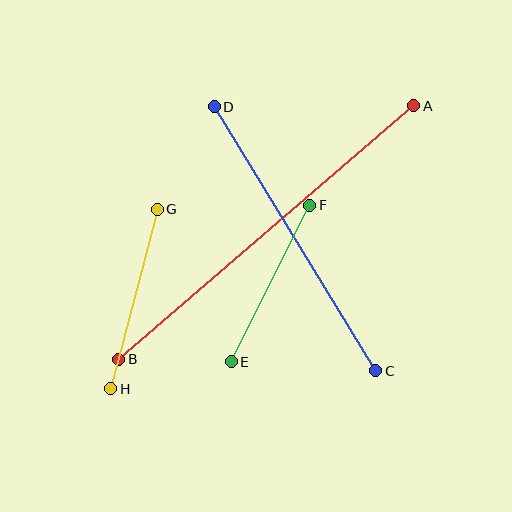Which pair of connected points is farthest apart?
Points A and B are farthest apart.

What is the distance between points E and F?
The distance is approximately 175 pixels.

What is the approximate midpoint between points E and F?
The midpoint is at approximately (271, 284) pixels.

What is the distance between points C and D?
The distance is approximately 309 pixels.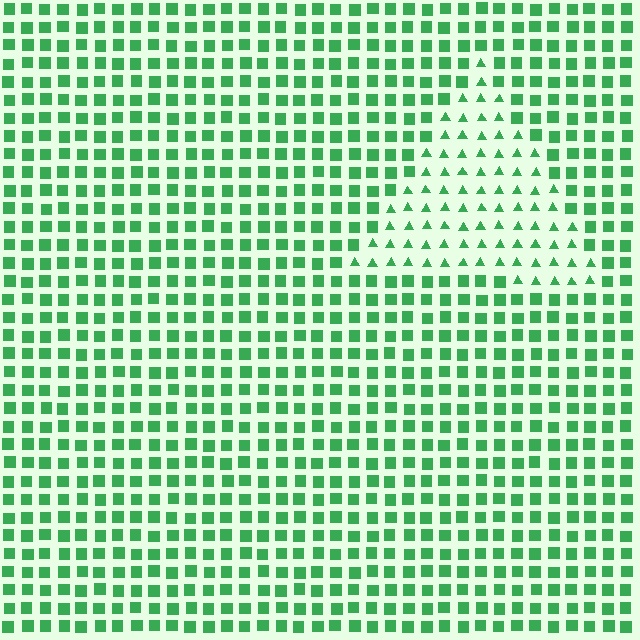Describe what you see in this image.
The image is filled with small green elements arranged in a uniform grid. A triangle-shaped region contains triangles, while the surrounding area contains squares. The boundary is defined purely by the change in element shape.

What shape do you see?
I see a triangle.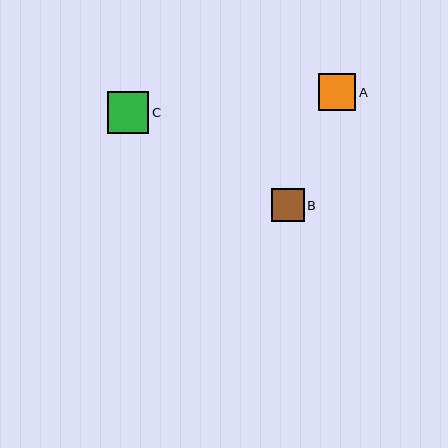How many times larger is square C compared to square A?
Square C is approximately 1.1 times the size of square A.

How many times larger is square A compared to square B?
Square A is approximately 1.1 times the size of square B.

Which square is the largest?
Square C is the largest with a size of approximately 42 pixels.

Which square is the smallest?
Square B is the smallest with a size of approximately 33 pixels.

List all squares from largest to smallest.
From largest to smallest: C, A, B.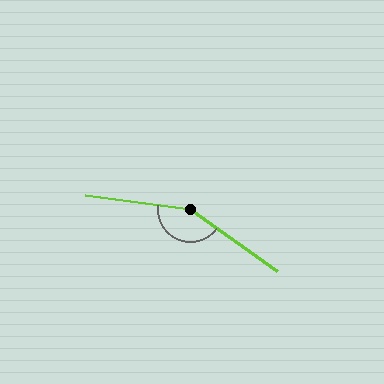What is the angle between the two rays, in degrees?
Approximately 152 degrees.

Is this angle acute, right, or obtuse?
It is obtuse.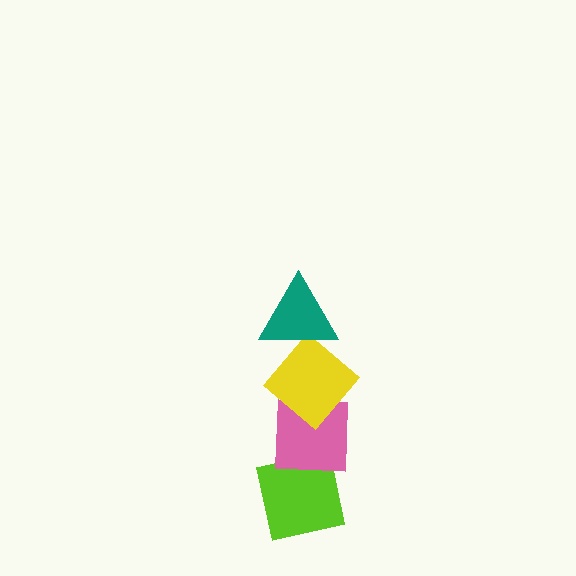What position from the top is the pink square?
The pink square is 3rd from the top.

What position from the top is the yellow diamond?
The yellow diamond is 2nd from the top.